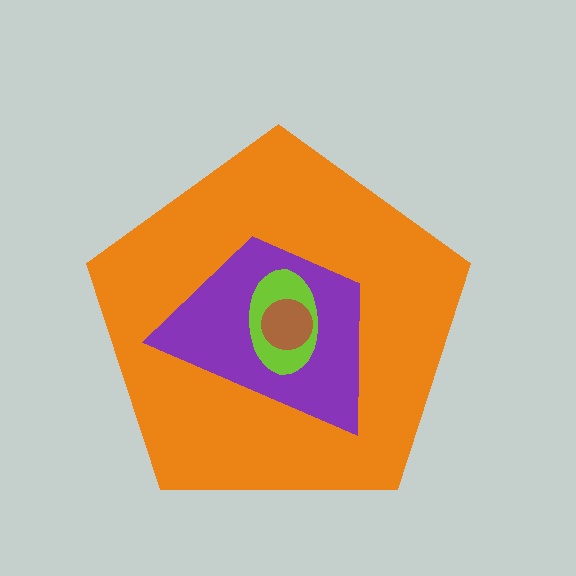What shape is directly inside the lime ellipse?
The brown circle.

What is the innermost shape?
The brown circle.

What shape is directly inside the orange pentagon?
The purple trapezoid.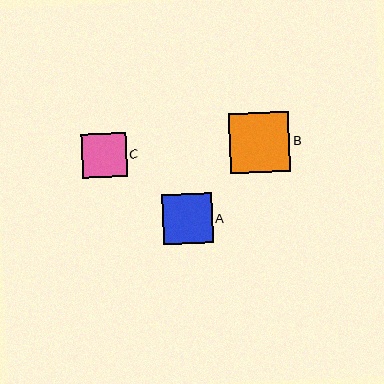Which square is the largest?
Square B is the largest with a size of approximately 60 pixels.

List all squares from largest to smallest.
From largest to smallest: B, A, C.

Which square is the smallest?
Square C is the smallest with a size of approximately 45 pixels.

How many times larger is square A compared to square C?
Square A is approximately 1.1 times the size of square C.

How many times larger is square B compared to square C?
Square B is approximately 1.3 times the size of square C.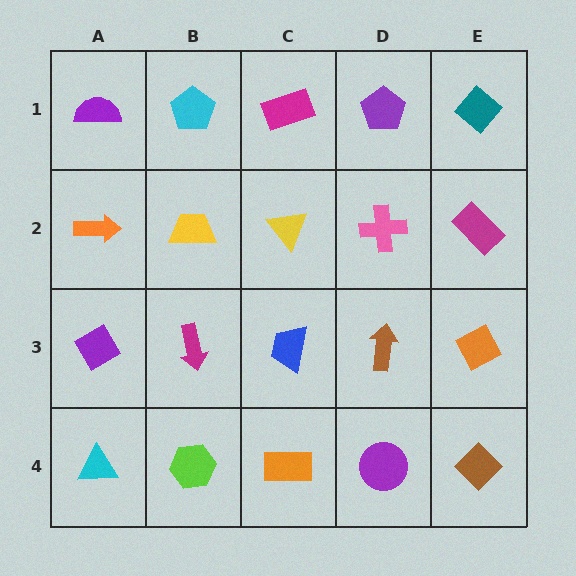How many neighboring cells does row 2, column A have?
3.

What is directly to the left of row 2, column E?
A pink cross.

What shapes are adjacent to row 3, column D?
A pink cross (row 2, column D), a purple circle (row 4, column D), a blue trapezoid (row 3, column C), an orange diamond (row 3, column E).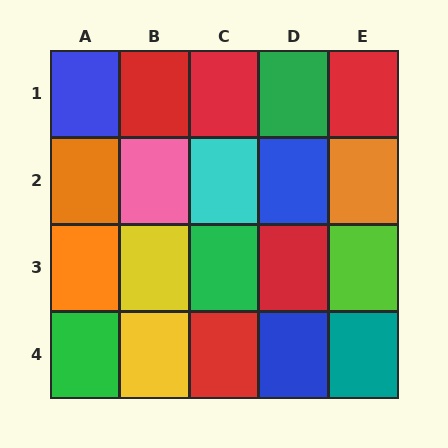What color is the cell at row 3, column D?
Red.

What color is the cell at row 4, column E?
Teal.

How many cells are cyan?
1 cell is cyan.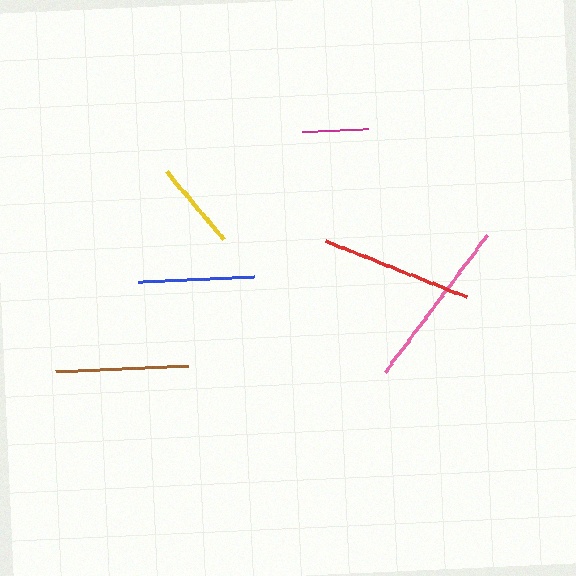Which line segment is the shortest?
The magenta line is the shortest at approximately 66 pixels.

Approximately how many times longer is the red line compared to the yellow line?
The red line is approximately 1.7 times the length of the yellow line.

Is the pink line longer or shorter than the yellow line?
The pink line is longer than the yellow line.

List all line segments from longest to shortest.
From longest to shortest: pink, red, brown, blue, yellow, magenta.